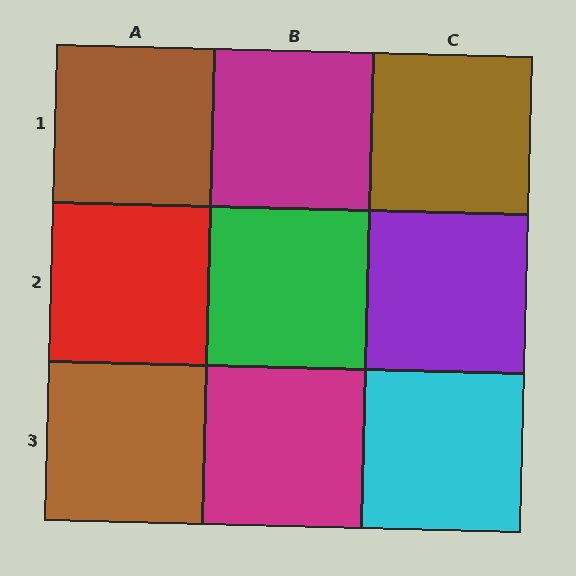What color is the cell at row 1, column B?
Magenta.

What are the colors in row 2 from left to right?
Red, green, purple.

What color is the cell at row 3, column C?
Cyan.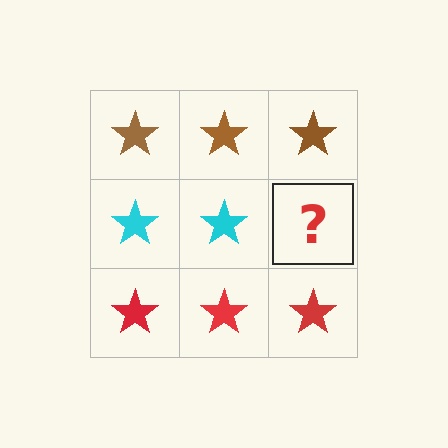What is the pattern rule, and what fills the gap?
The rule is that each row has a consistent color. The gap should be filled with a cyan star.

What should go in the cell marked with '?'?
The missing cell should contain a cyan star.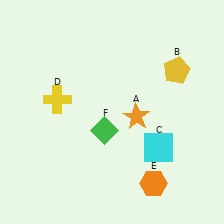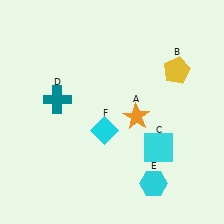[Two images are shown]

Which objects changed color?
D changed from yellow to teal. E changed from orange to cyan. F changed from green to cyan.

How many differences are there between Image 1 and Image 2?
There are 3 differences between the two images.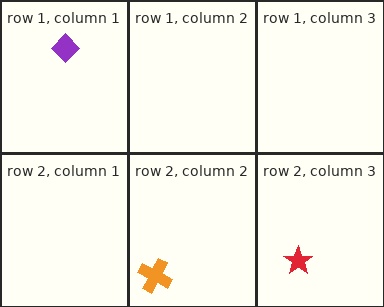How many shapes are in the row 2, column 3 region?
1.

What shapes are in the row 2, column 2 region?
The orange cross.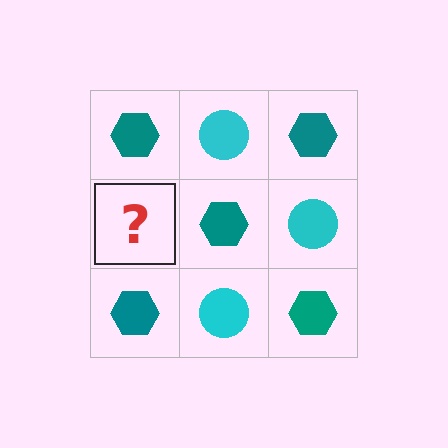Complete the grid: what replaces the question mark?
The question mark should be replaced with a cyan circle.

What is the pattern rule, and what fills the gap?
The rule is that it alternates teal hexagon and cyan circle in a checkerboard pattern. The gap should be filled with a cyan circle.